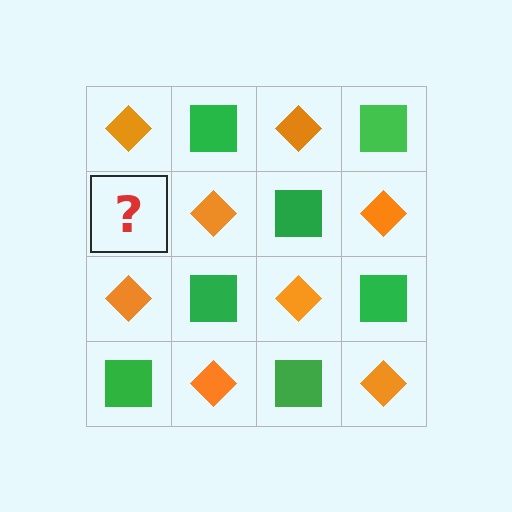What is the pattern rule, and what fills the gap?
The rule is that it alternates orange diamond and green square in a checkerboard pattern. The gap should be filled with a green square.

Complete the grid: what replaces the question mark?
The question mark should be replaced with a green square.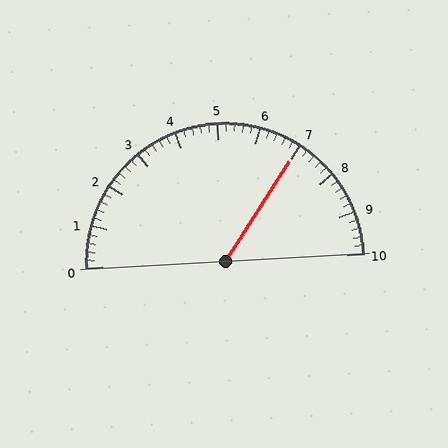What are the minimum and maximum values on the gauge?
The gauge ranges from 0 to 10.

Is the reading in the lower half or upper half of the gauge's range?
The reading is in the upper half of the range (0 to 10).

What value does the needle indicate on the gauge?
The needle indicates approximately 7.0.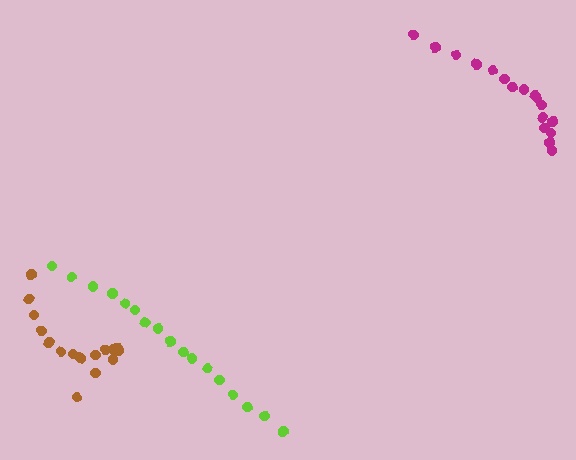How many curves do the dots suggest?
There are 3 distinct paths.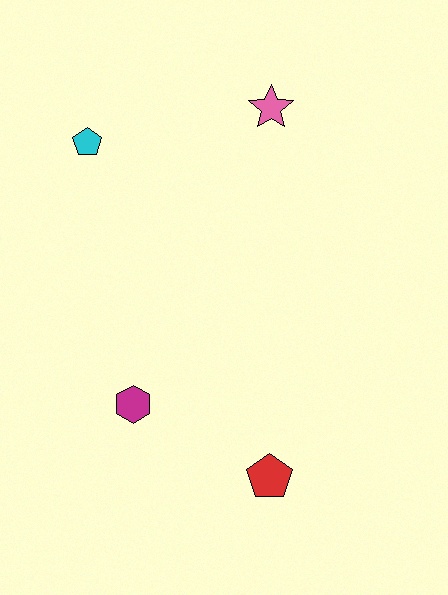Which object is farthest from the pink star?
The red pentagon is farthest from the pink star.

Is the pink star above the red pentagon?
Yes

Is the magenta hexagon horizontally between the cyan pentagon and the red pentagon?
Yes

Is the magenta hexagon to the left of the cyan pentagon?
No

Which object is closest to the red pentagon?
The magenta hexagon is closest to the red pentagon.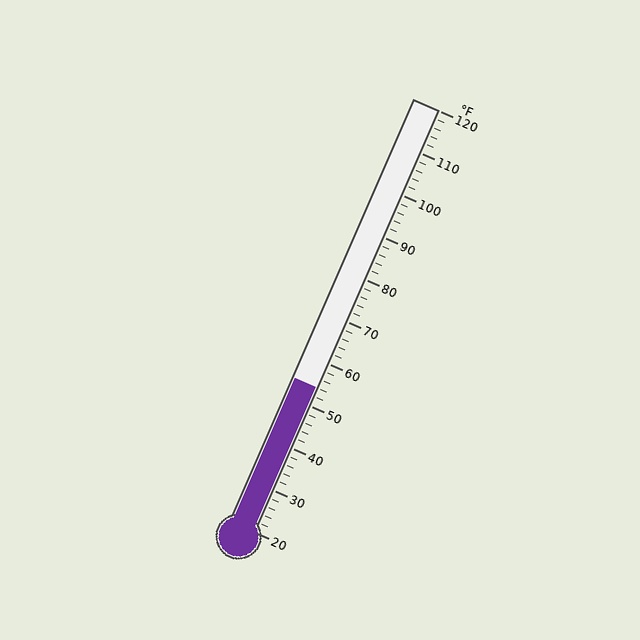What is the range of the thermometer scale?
The thermometer scale ranges from 20°F to 120°F.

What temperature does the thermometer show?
The thermometer shows approximately 54°F.